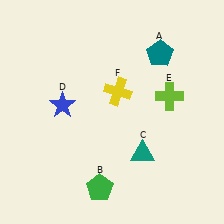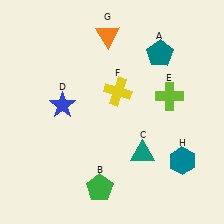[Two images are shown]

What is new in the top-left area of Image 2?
An orange triangle (G) was added in the top-left area of Image 2.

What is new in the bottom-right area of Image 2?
A teal hexagon (H) was added in the bottom-right area of Image 2.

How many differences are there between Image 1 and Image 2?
There are 2 differences between the two images.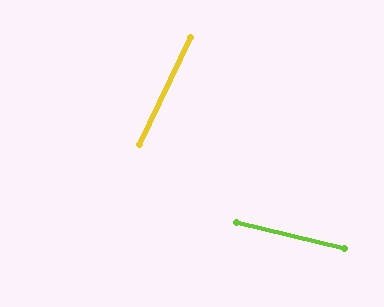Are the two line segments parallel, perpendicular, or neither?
Neither parallel nor perpendicular — they differ by about 78°.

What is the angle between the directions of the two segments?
Approximately 78 degrees.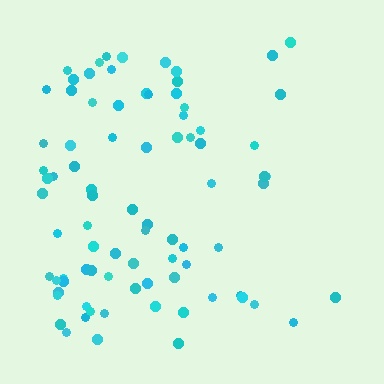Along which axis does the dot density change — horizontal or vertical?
Horizontal.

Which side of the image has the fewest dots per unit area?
The right.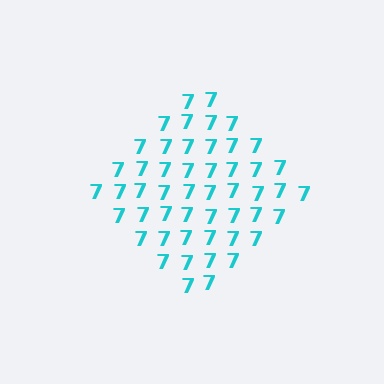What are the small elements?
The small elements are digit 7's.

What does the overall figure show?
The overall figure shows a diamond.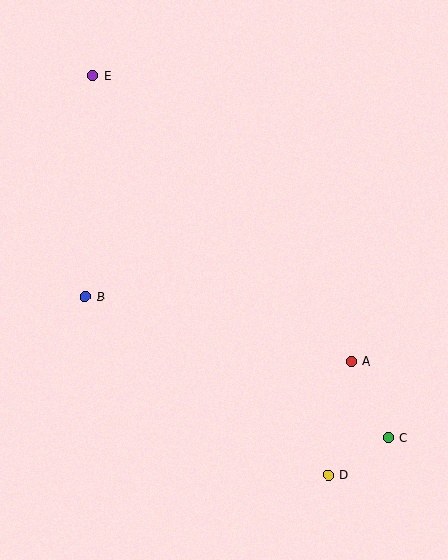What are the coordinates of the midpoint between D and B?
The midpoint between D and B is at (207, 386).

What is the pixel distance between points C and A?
The distance between C and A is 85 pixels.